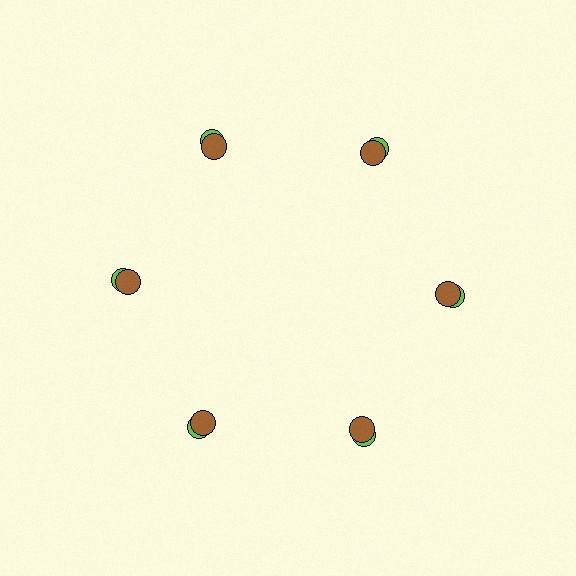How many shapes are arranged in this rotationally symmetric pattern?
There are 12 shapes, arranged in 6 groups of 2.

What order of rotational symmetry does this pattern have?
This pattern has 6-fold rotational symmetry.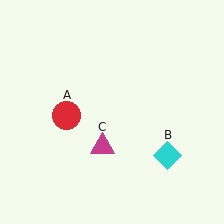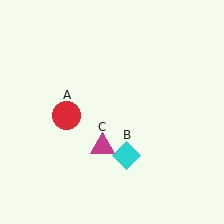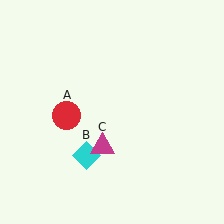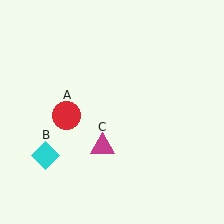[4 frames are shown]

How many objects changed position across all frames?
1 object changed position: cyan diamond (object B).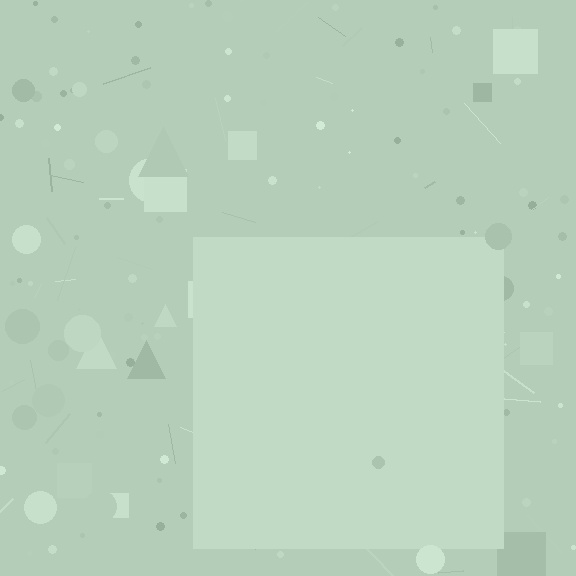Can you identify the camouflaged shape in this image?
The camouflaged shape is a square.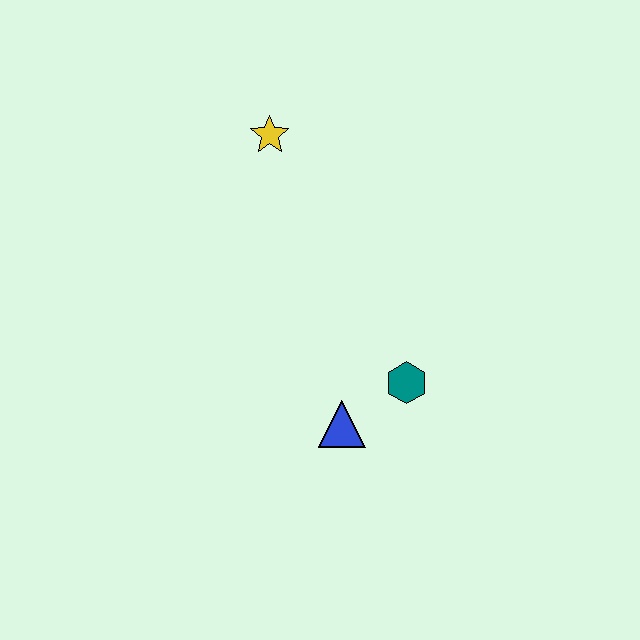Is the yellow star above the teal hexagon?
Yes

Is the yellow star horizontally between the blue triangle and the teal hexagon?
No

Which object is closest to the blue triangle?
The teal hexagon is closest to the blue triangle.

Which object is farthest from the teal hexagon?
The yellow star is farthest from the teal hexagon.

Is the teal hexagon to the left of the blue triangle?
No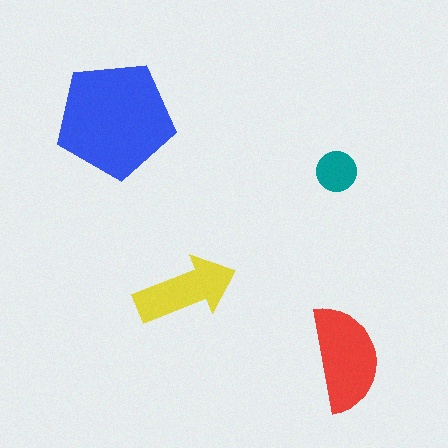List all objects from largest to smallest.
The blue pentagon, the red semicircle, the yellow arrow, the teal circle.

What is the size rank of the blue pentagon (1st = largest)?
1st.